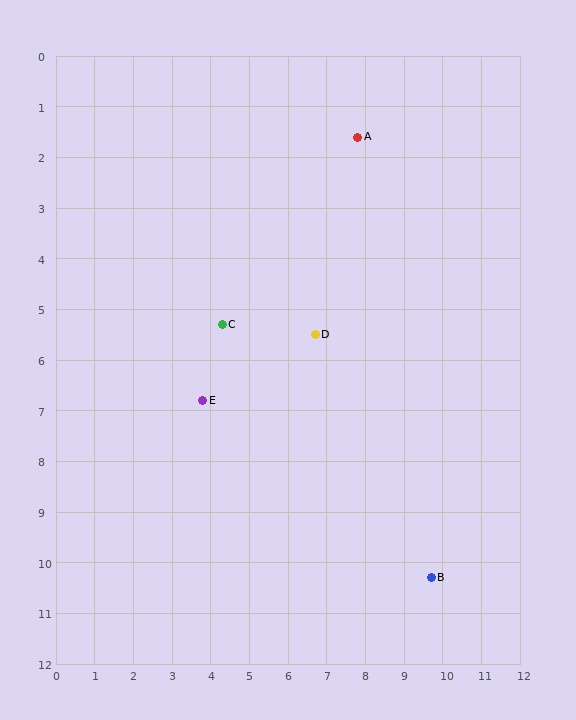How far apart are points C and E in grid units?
Points C and E are about 1.6 grid units apart.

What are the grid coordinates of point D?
Point D is at approximately (6.7, 5.5).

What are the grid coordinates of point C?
Point C is at approximately (4.3, 5.3).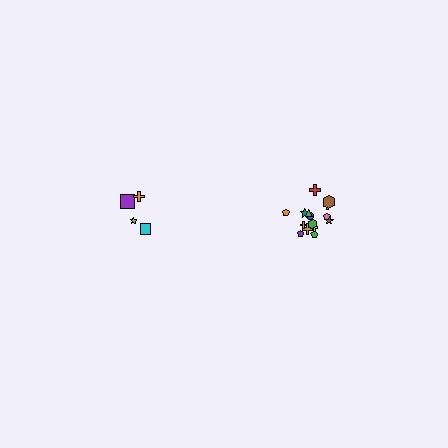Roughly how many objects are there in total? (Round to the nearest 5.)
Roughly 20 objects in total.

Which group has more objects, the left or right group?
The right group.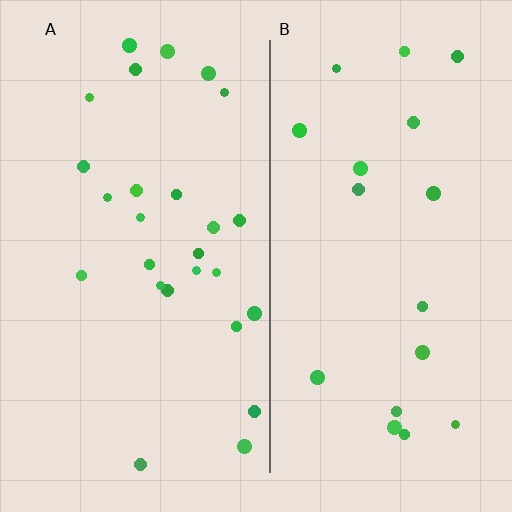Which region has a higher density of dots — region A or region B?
A (the left).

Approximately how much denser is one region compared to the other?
Approximately 1.5× — region A over region B.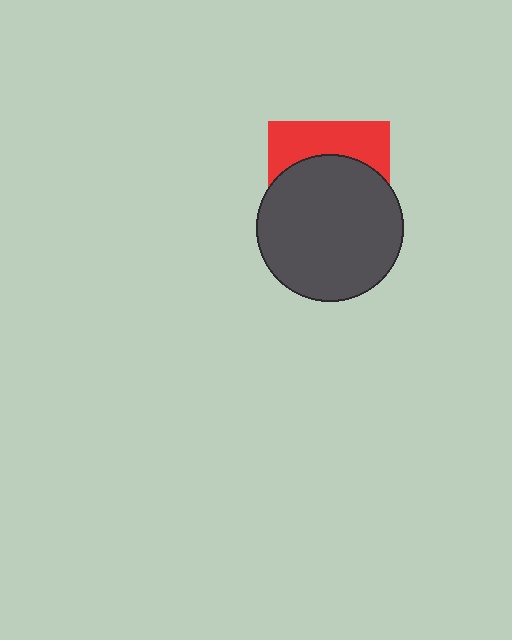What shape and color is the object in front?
The object in front is a dark gray circle.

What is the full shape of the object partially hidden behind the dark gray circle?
The partially hidden object is a red square.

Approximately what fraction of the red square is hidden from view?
Roughly 65% of the red square is hidden behind the dark gray circle.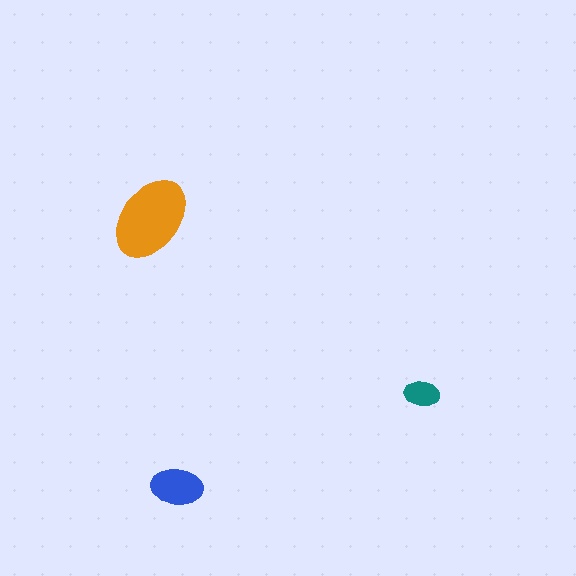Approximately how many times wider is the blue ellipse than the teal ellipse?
About 1.5 times wider.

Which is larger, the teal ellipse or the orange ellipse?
The orange one.